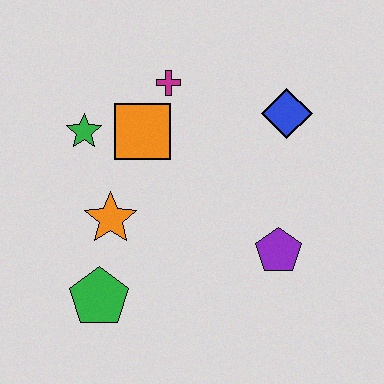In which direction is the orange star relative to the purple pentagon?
The orange star is to the left of the purple pentagon.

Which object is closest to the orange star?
The green pentagon is closest to the orange star.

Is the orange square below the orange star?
No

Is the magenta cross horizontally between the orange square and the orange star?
No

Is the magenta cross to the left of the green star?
No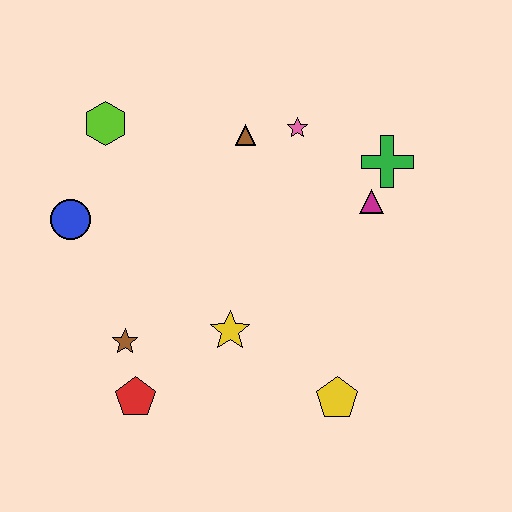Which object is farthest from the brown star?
The green cross is farthest from the brown star.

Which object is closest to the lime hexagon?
The blue circle is closest to the lime hexagon.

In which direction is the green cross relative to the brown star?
The green cross is to the right of the brown star.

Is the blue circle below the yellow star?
No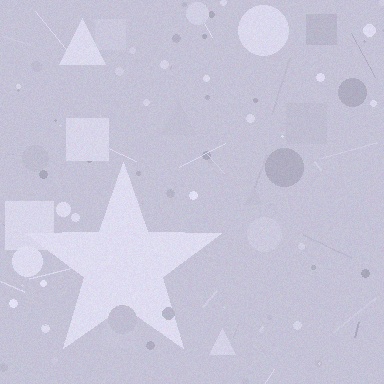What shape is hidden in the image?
A star is hidden in the image.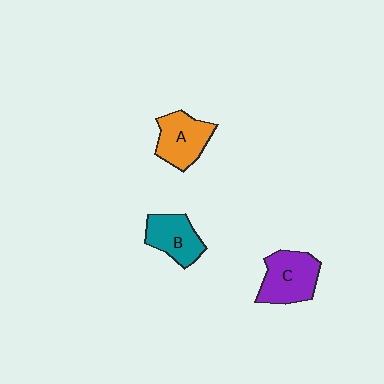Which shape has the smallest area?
Shape B (teal).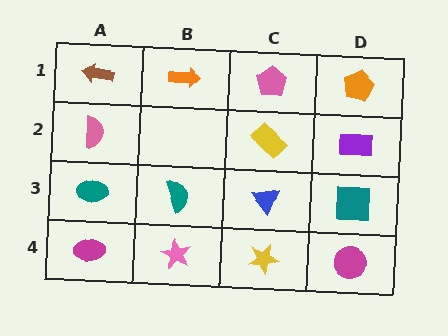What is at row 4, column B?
A pink star.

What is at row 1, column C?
A pink pentagon.